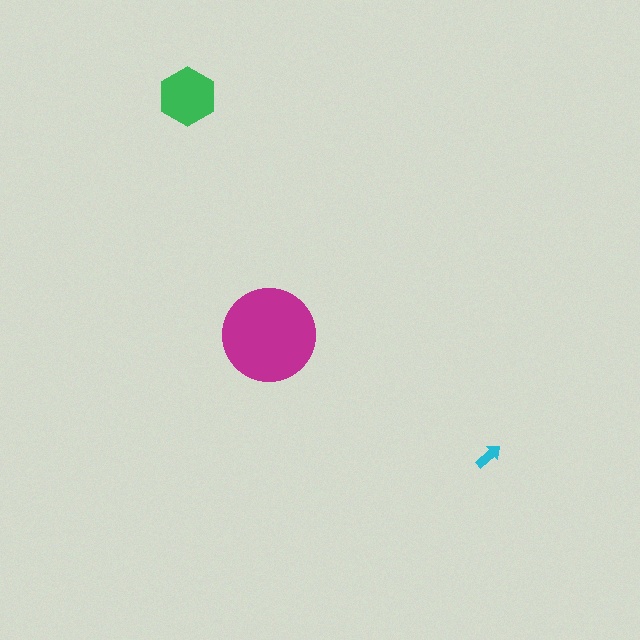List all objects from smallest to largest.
The cyan arrow, the green hexagon, the magenta circle.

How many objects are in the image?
There are 3 objects in the image.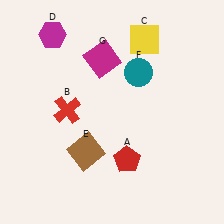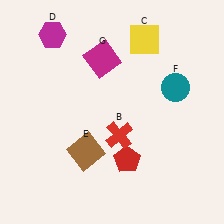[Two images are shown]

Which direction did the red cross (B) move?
The red cross (B) moved right.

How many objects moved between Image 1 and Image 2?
2 objects moved between the two images.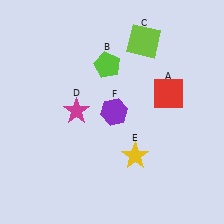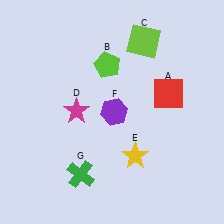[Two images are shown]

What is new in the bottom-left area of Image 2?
A green cross (G) was added in the bottom-left area of Image 2.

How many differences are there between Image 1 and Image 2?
There is 1 difference between the two images.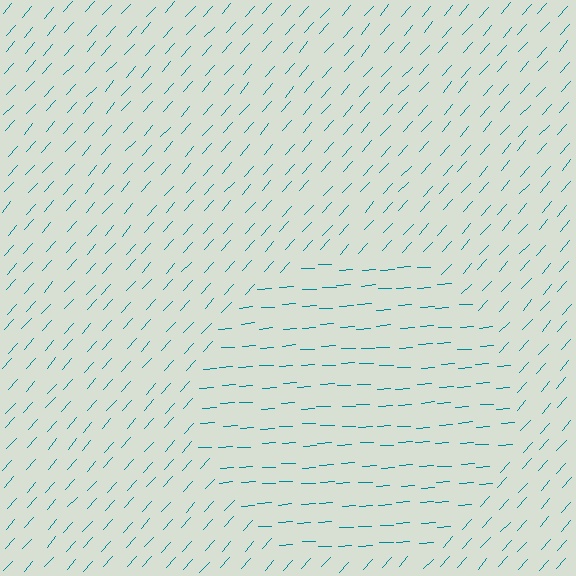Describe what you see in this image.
The image is filled with small teal line segments. A circle region in the image has lines oriented differently from the surrounding lines, creating a visible texture boundary.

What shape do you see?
I see a circle.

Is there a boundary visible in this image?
Yes, there is a texture boundary formed by a change in line orientation.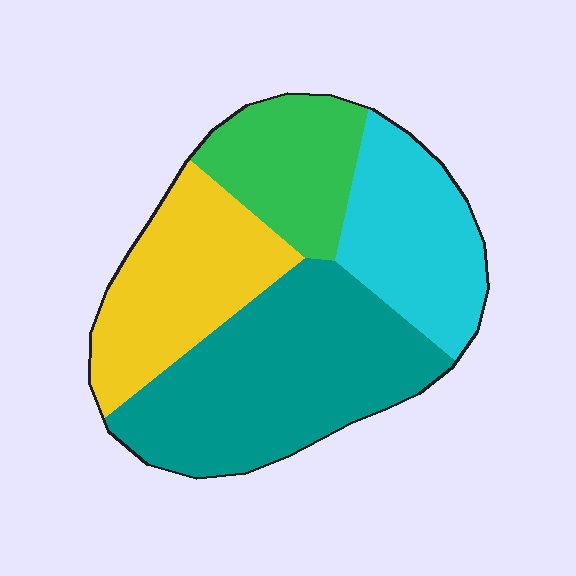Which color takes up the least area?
Green, at roughly 15%.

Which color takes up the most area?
Teal, at roughly 40%.